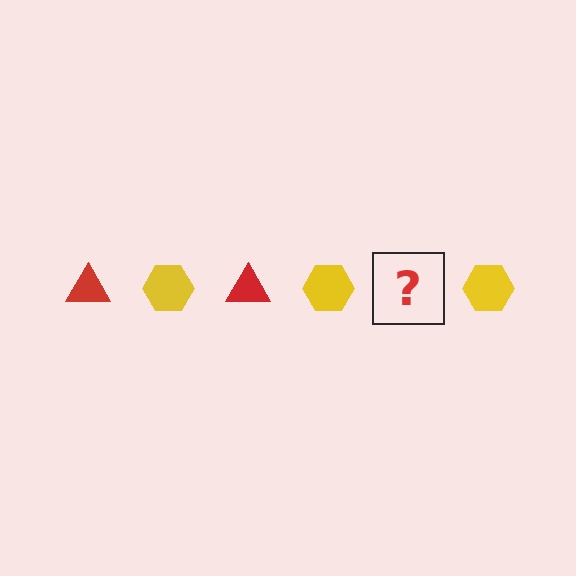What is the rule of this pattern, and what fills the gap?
The rule is that the pattern alternates between red triangle and yellow hexagon. The gap should be filled with a red triangle.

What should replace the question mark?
The question mark should be replaced with a red triangle.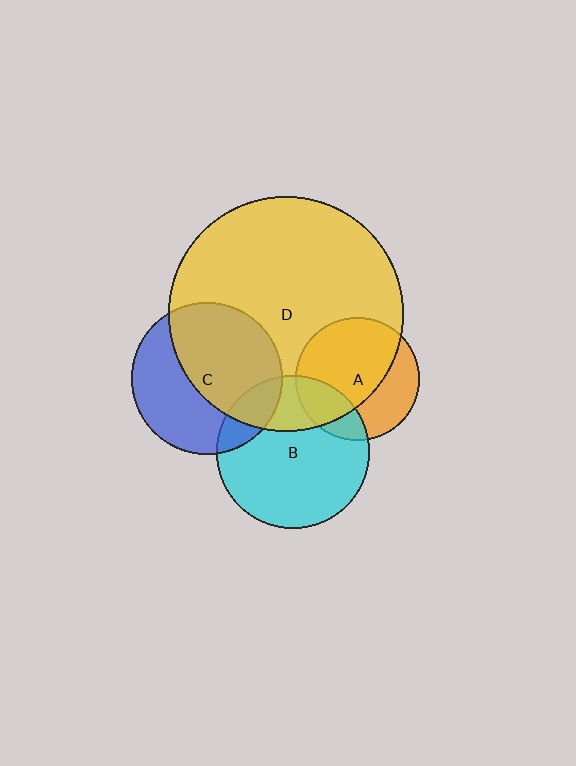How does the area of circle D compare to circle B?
Approximately 2.3 times.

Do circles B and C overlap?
Yes.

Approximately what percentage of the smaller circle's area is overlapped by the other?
Approximately 15%.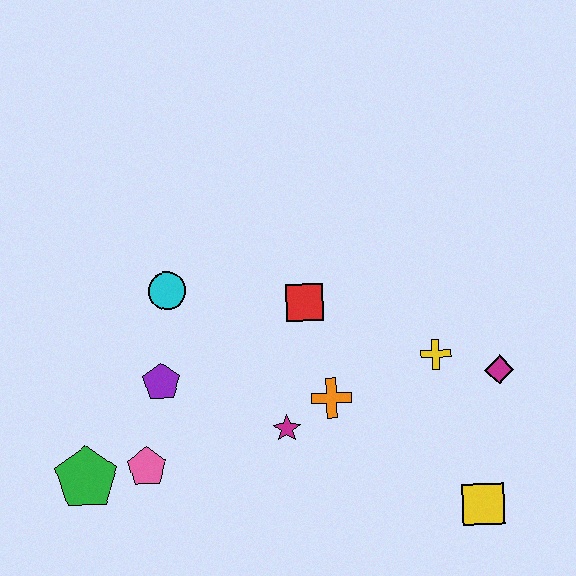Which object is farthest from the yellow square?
The green pentagon is farthest from the yellow square.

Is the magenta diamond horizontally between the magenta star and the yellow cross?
No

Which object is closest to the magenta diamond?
The yellow cross is closest to the magenta diamond.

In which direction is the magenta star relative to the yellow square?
The magenta star is to the left of the yellow square.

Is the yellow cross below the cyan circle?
Yes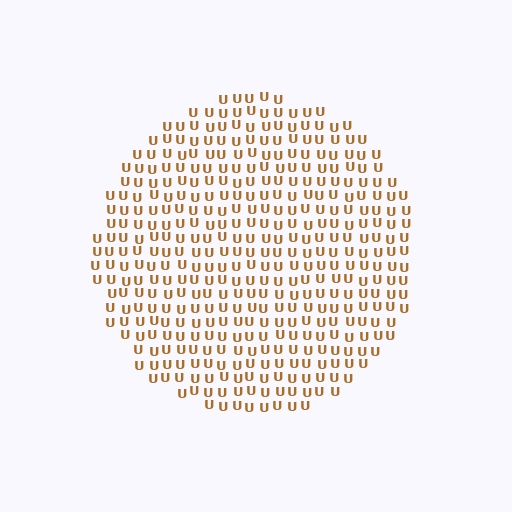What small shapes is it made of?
It is made of small letter U's.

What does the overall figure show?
The overall figure shows a circle.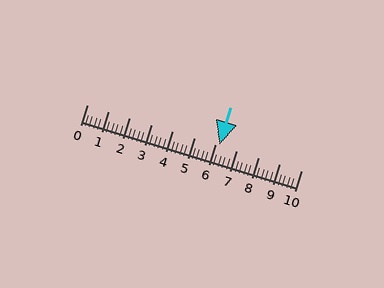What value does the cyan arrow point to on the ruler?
The cyan arrow points to approximately 6.2.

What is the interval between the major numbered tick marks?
The major tick marks are spaced 1 units apart.